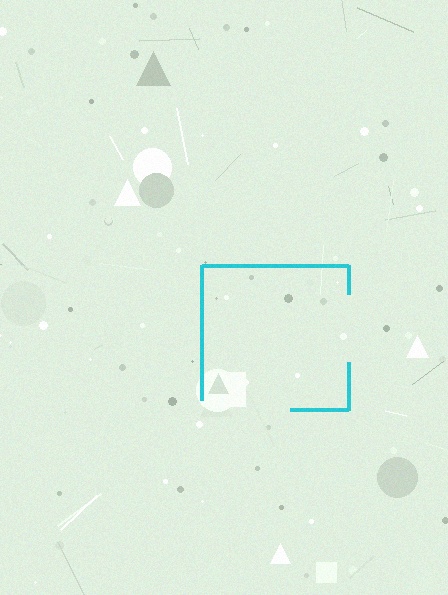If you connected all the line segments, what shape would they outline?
They would outline a square.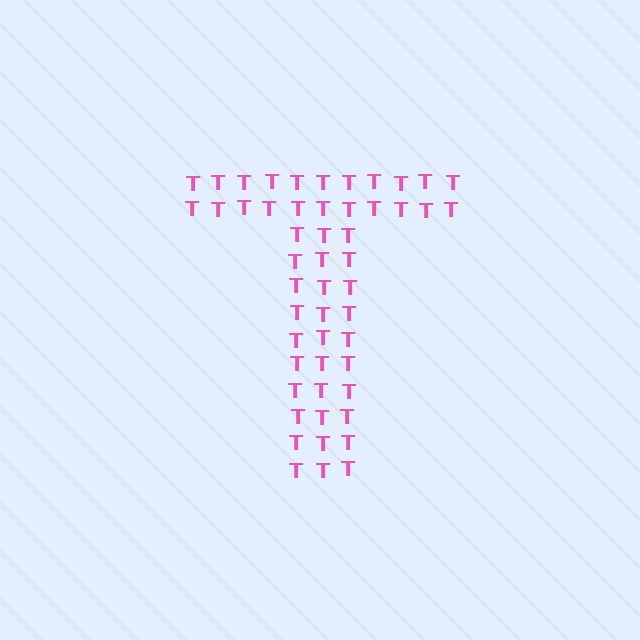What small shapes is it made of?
It is made of small letter T's.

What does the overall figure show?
The overall figure shows the letter T.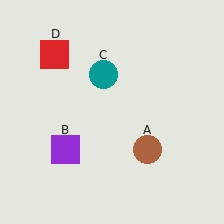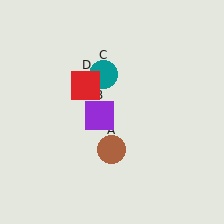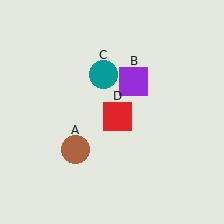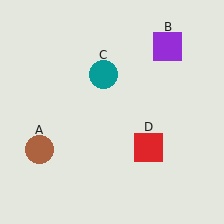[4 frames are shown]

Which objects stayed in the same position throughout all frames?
Teal circle (object C) remained stationary.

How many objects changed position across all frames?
3 objects changed position: brown circle (object A), purple square (object B), red square (object D).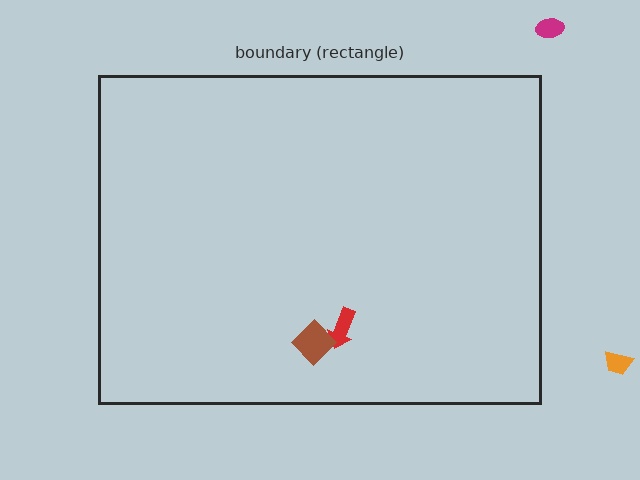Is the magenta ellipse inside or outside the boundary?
Outside.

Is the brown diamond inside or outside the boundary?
Inside.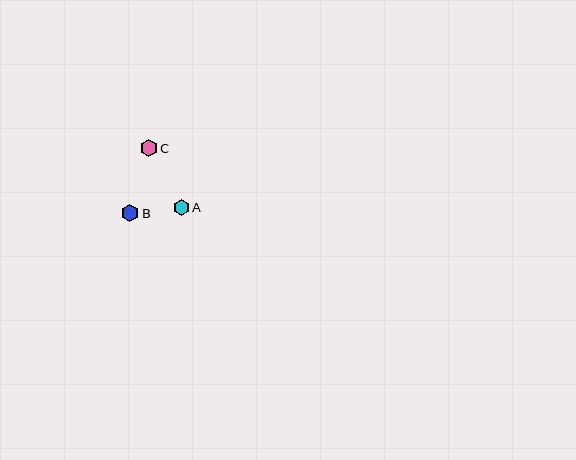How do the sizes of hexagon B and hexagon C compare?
Hexagon B and hexagon C are approximately the same size.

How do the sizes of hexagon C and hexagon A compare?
Hexagon C and hexagon A are approximately the same size.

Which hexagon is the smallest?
Hexagon A is the smallest with a size of approximately 16 pixels.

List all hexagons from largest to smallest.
From largest to smallest: B, C, A.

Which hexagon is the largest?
Hexagon B is the largest with a size of approximately 18 pixels.